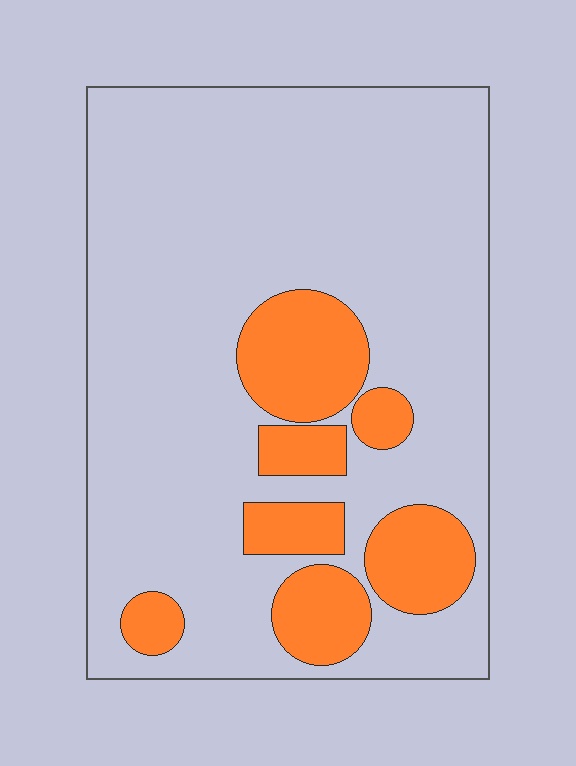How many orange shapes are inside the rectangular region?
7.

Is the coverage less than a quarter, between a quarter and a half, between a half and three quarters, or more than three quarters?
Less than a quarter.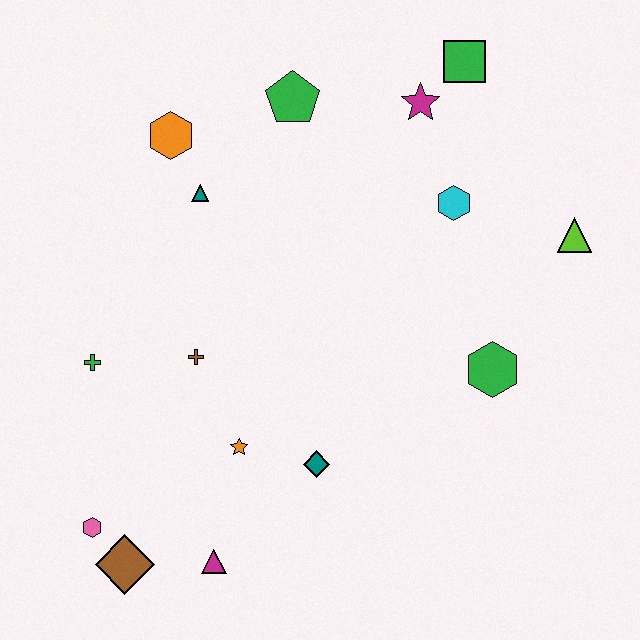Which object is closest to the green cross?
The brown cross is closest to the green cross.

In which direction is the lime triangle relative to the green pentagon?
The lime triangle is to the right of the green pentagon.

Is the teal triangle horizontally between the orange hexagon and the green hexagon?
Yes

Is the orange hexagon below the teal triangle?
No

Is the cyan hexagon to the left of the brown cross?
No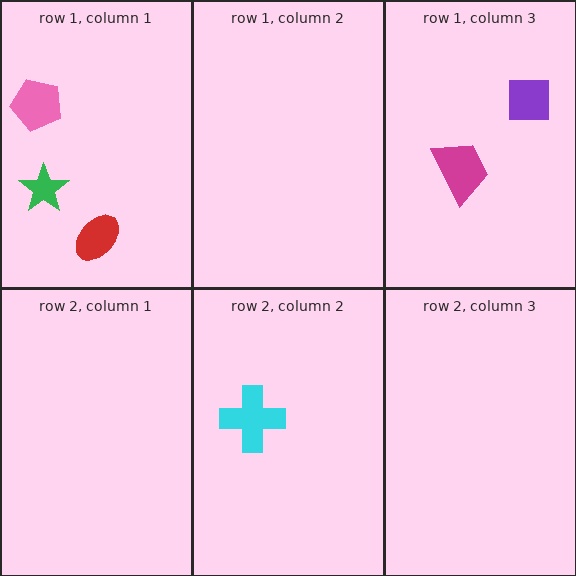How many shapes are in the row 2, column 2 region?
1.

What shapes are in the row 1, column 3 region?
The purple square, the magenta trapezoid.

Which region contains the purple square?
The row 1, column 3 region.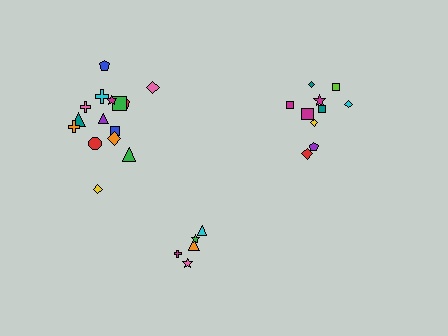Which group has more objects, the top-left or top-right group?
The top-left group.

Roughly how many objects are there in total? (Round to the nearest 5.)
Roughly 30 objects in total.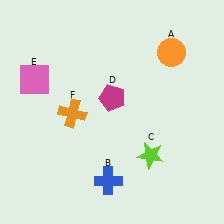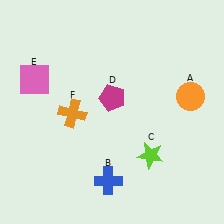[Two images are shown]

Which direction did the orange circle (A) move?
The orange circle (A) moved down.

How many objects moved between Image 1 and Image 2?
1 object moved between the two images.